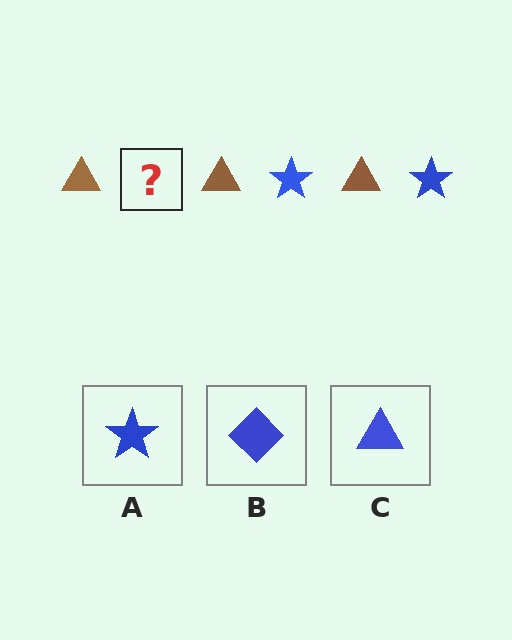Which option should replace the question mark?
Option A.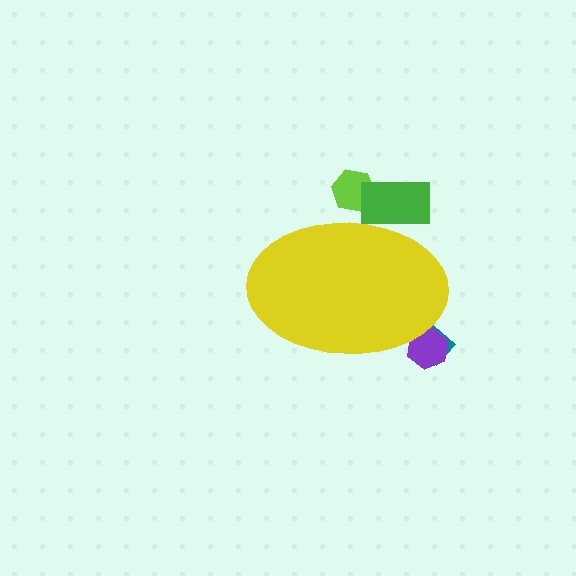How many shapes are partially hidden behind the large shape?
4 shapes are partially hidden.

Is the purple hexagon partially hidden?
Yes, the purple hexagon is partially hidden behind the yellow ellipse.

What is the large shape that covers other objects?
A yellow ellipse.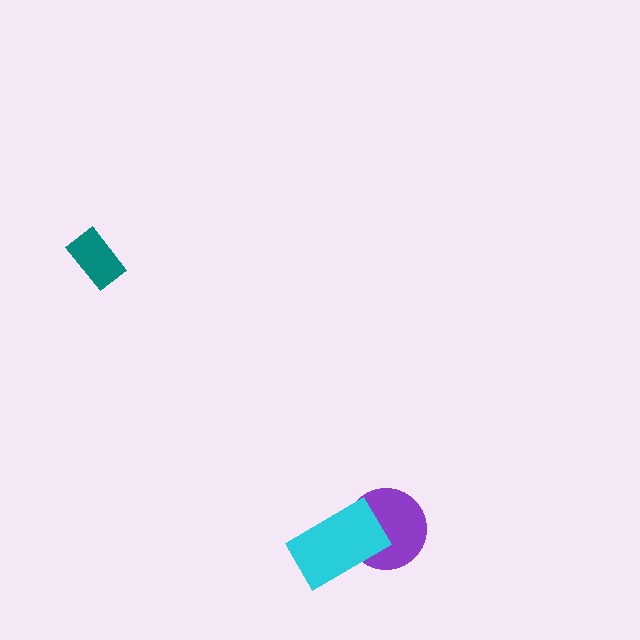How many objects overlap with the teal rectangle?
0 objects overlap with the teal rectangle.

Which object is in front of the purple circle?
The cyan rectangle is in front of the purple circle.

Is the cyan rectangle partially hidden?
No, no other shape covers it.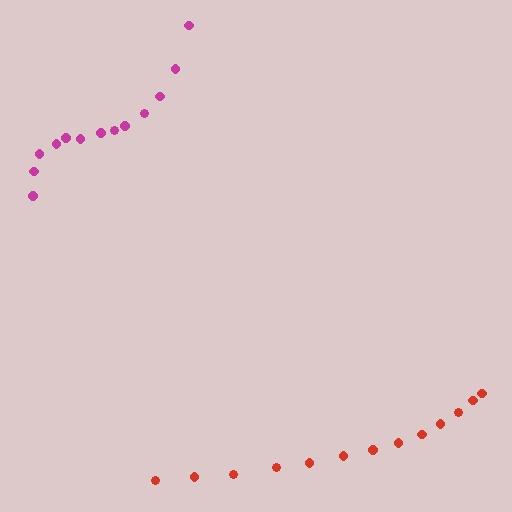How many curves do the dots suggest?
There are 2 distinct paths.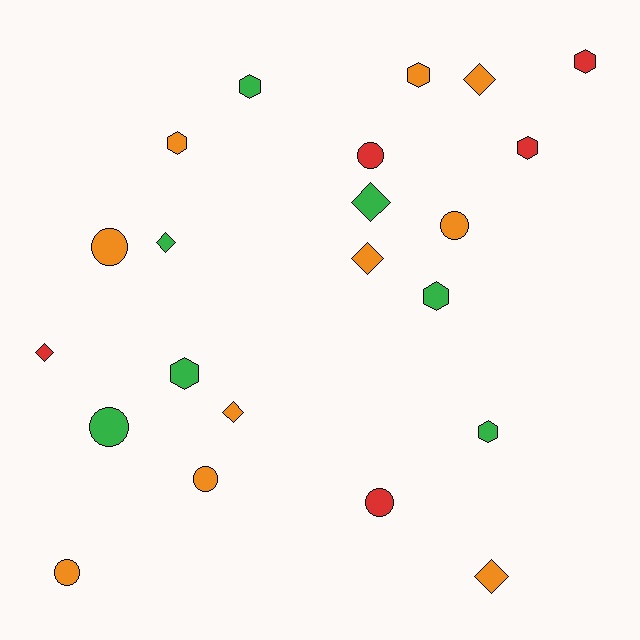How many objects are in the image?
There are 22 objects.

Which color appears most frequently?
Orange, with 10 objects.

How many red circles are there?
There are 2 red circles.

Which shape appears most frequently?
Hexagon, with 8 objects.